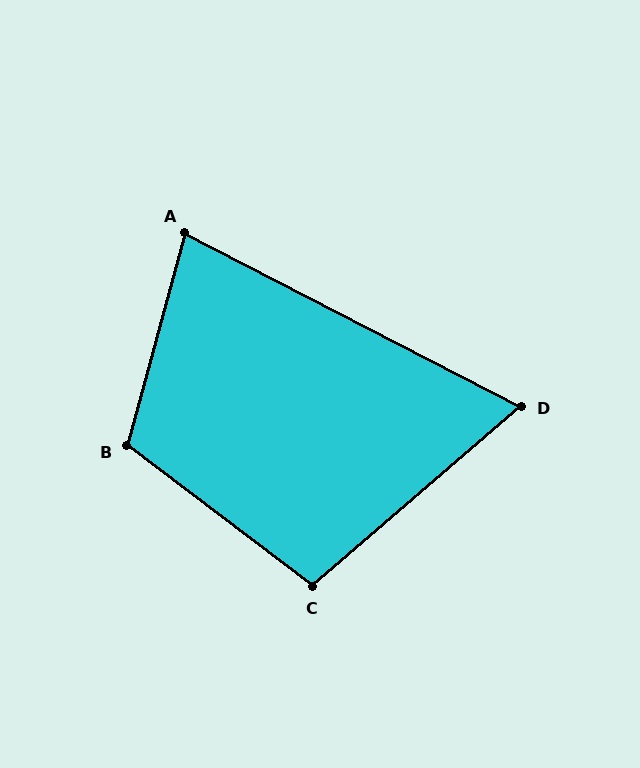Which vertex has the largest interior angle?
B, at approximately 112 degrees.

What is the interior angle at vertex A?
Approximately 78 degrees (acute).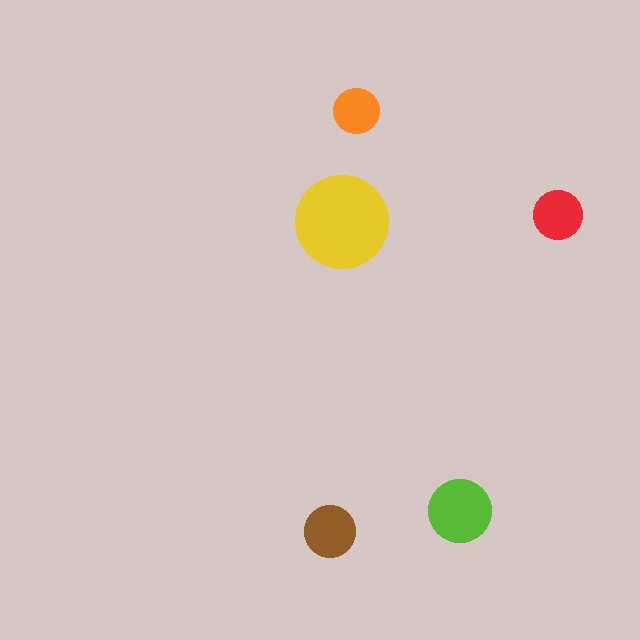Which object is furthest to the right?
The red circle is rightmost.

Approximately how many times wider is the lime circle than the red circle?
About 1.5 times wider.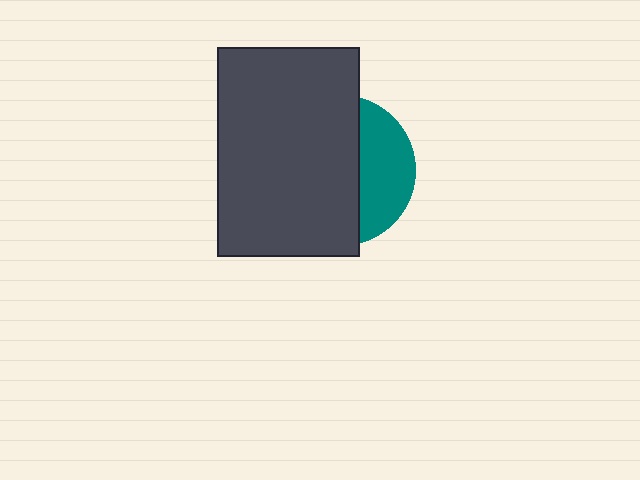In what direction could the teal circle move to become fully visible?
The teal circle could move right. That would shift it out from behind the dark gray rectangle entirely.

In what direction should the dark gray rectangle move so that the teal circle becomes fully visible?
The dark gray rectangle should move left. That is the shortest direction to clear the overlap and leave the teal circle fully visible.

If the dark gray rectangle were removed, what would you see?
You would see the complete teal circle.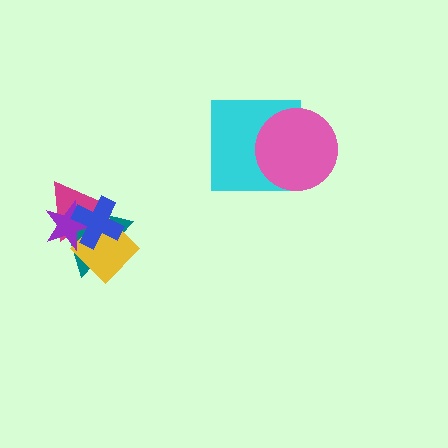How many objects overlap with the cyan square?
1 object overlaps with the cyan square.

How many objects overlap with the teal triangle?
4 objects overlap with the teal triangle.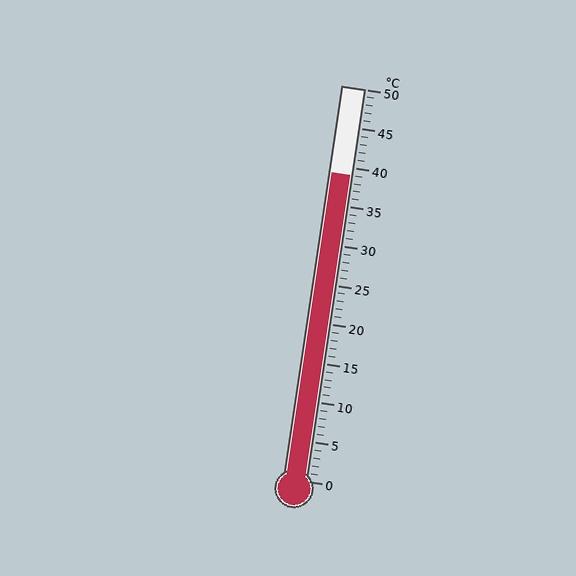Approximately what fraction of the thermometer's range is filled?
The thermometer is filled to approximately 80% of its range.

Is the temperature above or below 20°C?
The temperature is above 20°C.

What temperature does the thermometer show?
The thermometer shows approximately 39°C.